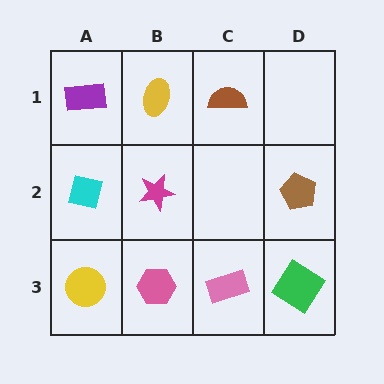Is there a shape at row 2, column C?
No, that cell is empty.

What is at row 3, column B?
A pink hexagon.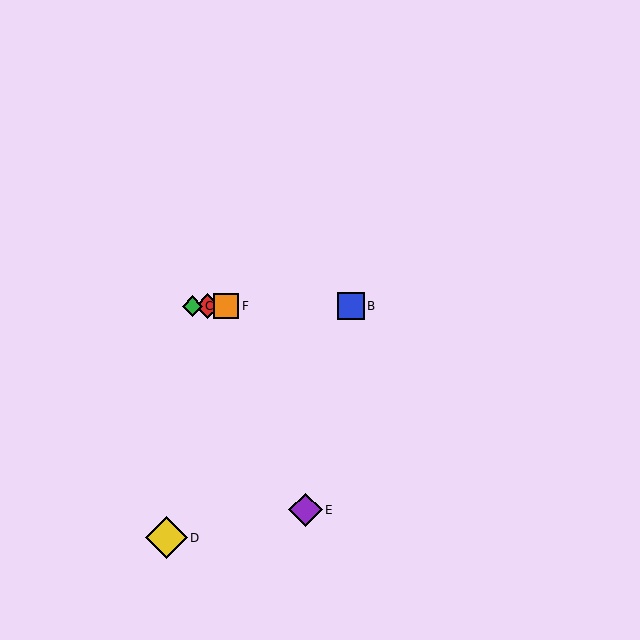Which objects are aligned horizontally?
Objects A, B, C, F are aligned horizontally.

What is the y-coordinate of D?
Object D is at y≈538.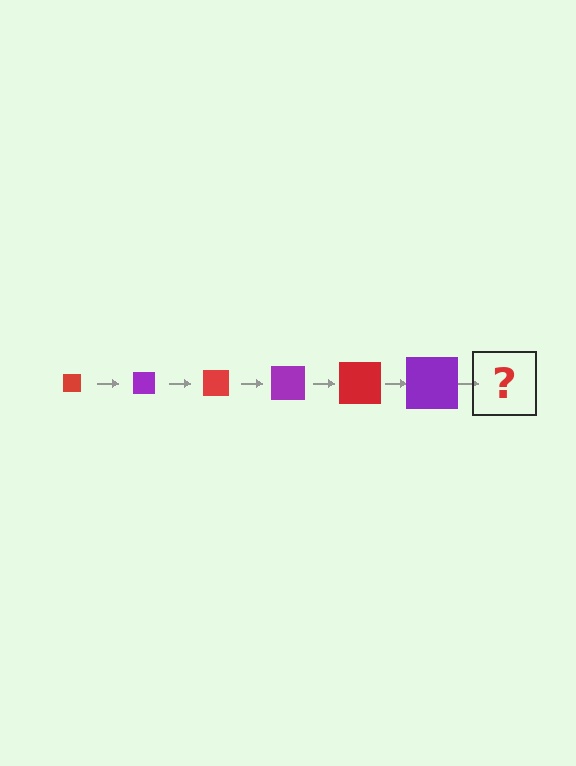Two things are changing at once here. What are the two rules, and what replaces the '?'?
The two rules are that the square grows larger each step and the color cycles through red and purple. The '?' should be a red square, larger than the previous one.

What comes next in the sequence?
The next element should be a red square, larger than the previous one.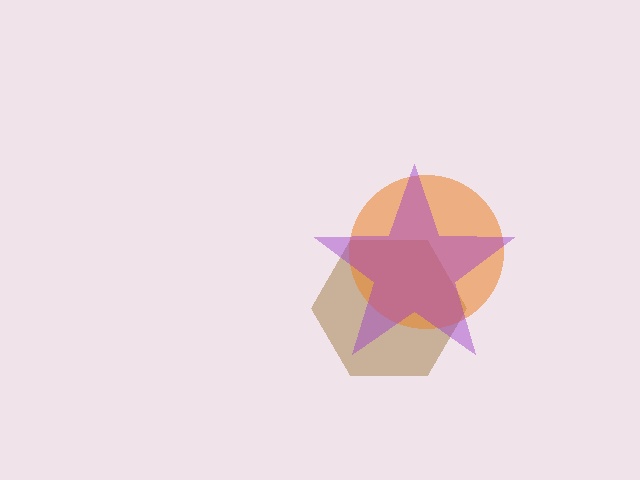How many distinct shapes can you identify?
There are 3 distinct shapes: a brown hexagon, an orange circle, a purple star.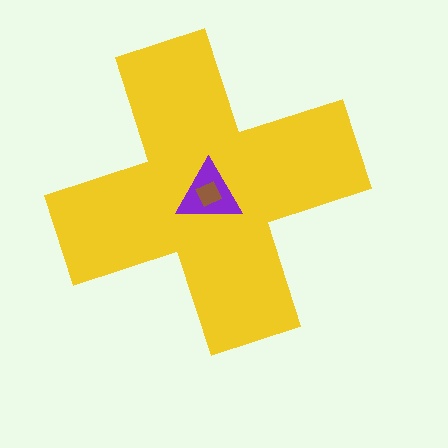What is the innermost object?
The brown square.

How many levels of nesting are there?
3.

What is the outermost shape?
The yellow cross.